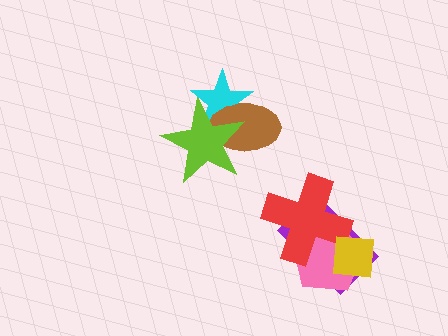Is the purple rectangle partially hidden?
Yes, it is partially covered by another shape.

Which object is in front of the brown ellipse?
The lime star is in front of the brown ellipse.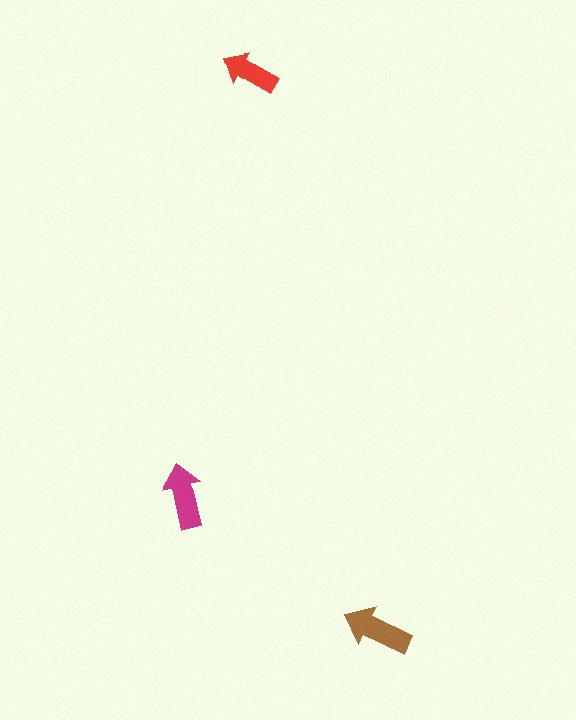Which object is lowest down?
The brown arrow is bottommost.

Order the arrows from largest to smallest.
the brown one, the magenta one, the red one.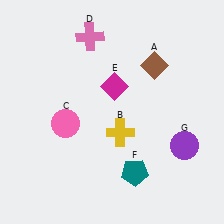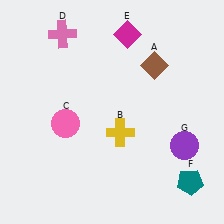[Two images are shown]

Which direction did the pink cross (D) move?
The pink cross (D) moved left.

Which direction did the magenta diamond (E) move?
The magenta diamond (E) moved up.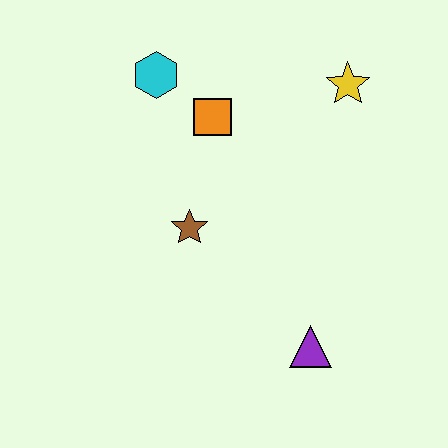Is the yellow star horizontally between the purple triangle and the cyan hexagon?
No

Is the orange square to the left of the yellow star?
Yes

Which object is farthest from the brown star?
The yellow star is farthest from the brown star.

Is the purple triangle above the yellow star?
No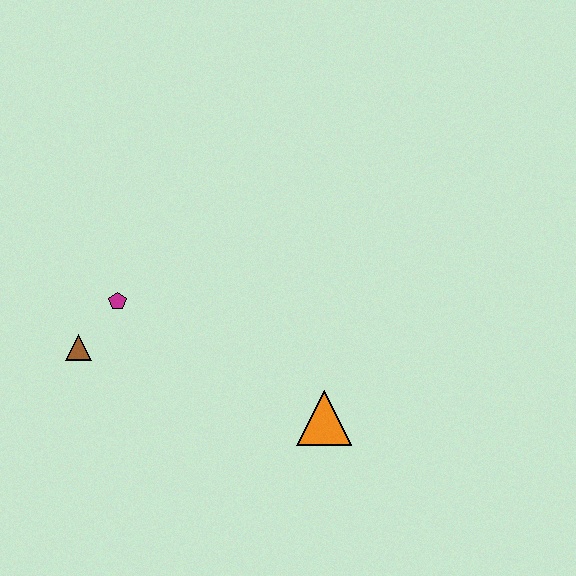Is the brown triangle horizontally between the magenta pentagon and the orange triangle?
No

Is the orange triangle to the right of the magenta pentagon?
Yes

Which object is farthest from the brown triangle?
The orange triangle is farthest from the brown triangle.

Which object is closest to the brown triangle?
The magenta pentagon is closest to the brown triangle.